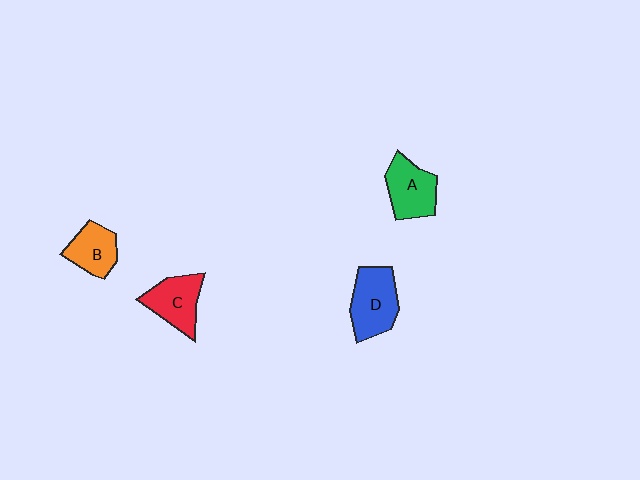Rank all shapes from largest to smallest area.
From largest to smallest: D (blue), A (green), C (red), B (orange).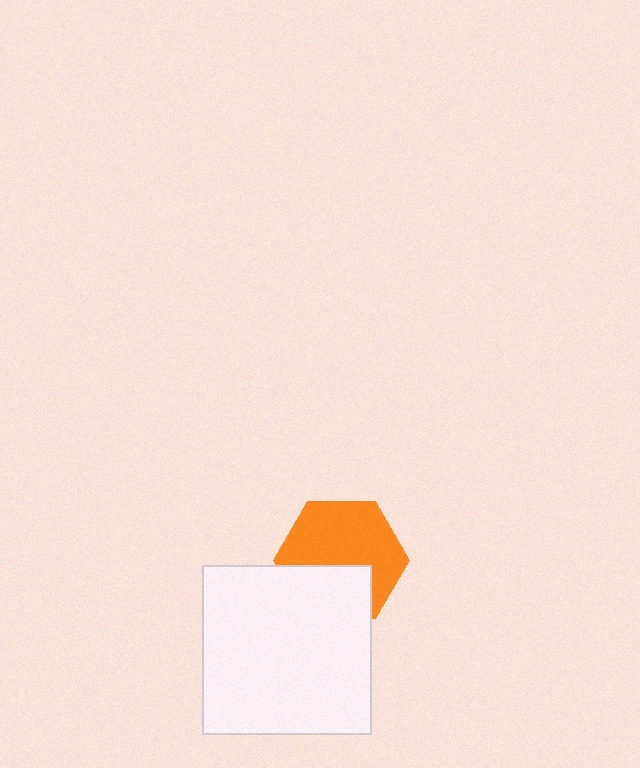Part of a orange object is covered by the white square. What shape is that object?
It is a hexagon.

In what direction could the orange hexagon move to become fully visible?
The orange hexagon could move up. That would shift it out from behind the white square entirely.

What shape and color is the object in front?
The object in front is a white square.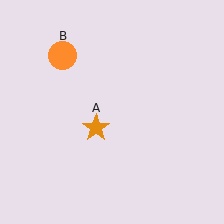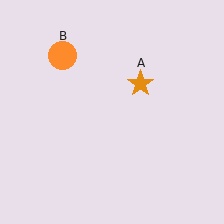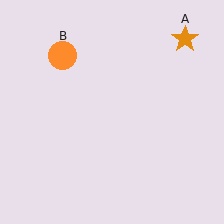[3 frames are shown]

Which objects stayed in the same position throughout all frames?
Orange circle (object B) remained stationary.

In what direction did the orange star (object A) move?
The orange star (object A) moved up and to the right.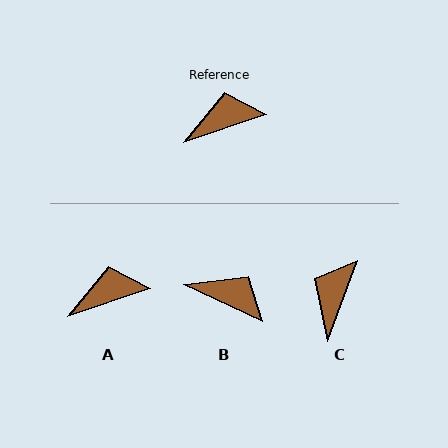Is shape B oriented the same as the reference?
No, it is off by about 44 degrees.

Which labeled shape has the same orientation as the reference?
A.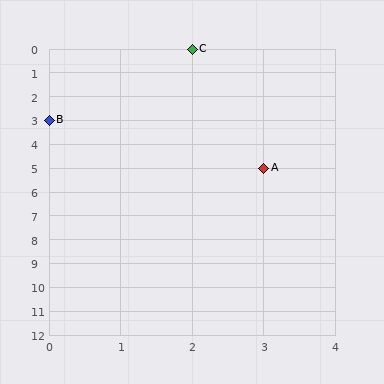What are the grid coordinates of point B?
Point B is at grid coordinates (0, 3).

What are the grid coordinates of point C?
Point C is at grid coordinates (2, 0).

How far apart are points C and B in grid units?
Points C and B are 2 columns and 3 rows apart (about 3.6 grid units diagonally).